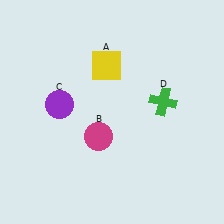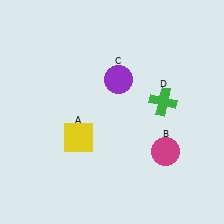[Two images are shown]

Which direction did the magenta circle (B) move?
The magenta circle (B) moved right.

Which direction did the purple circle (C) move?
The purple circle (C) moved right.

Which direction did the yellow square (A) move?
The yellow square (A) moved down.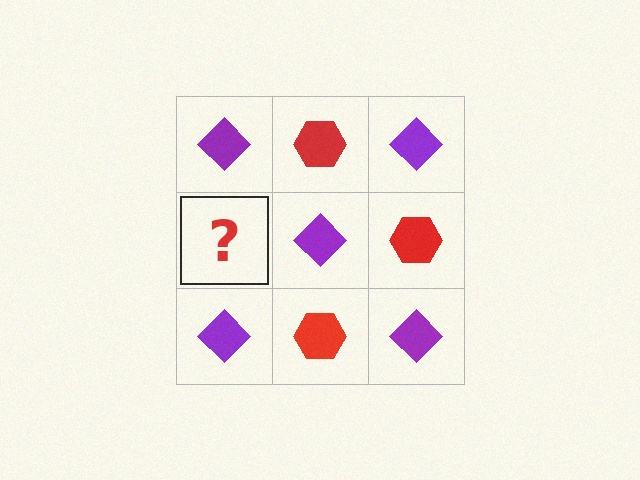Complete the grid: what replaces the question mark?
The question mark should be replaced with a red hexagon.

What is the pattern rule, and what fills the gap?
The rule is that it alternates purple diamond and red hexagon in a checkerboard pattern. The gap should be filled with a red hexagon.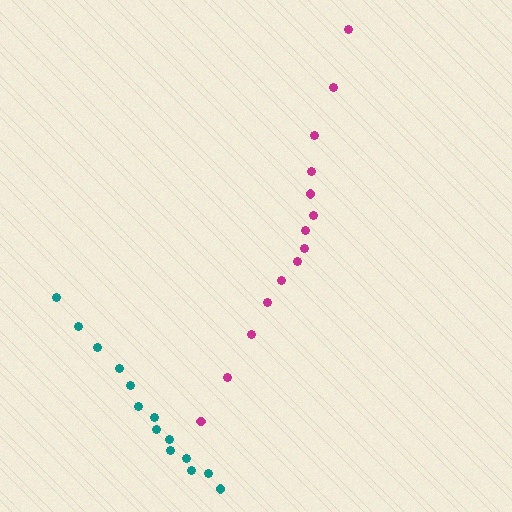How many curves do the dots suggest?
There are 2 distinct paths.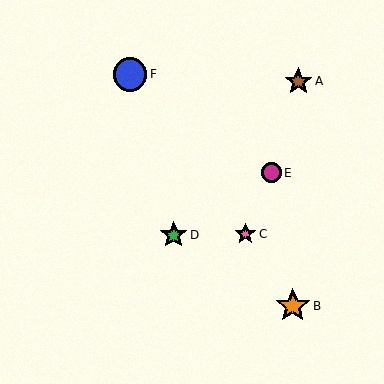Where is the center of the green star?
The center of the green star is at (174, 235).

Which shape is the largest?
The orange star (labeled B) is the largest.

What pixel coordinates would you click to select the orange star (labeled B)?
Click at (293, 306) to select the orange star B.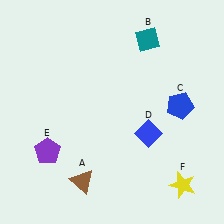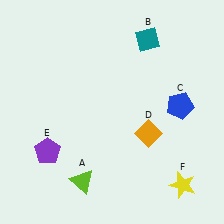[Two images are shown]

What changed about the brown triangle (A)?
In Image 1, A is brown. In Image 2, it changed to lime.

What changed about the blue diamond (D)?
In Image 1, D is blue. In Image 2, it changed to orange.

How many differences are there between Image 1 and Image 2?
There are 2 differences between the two images.